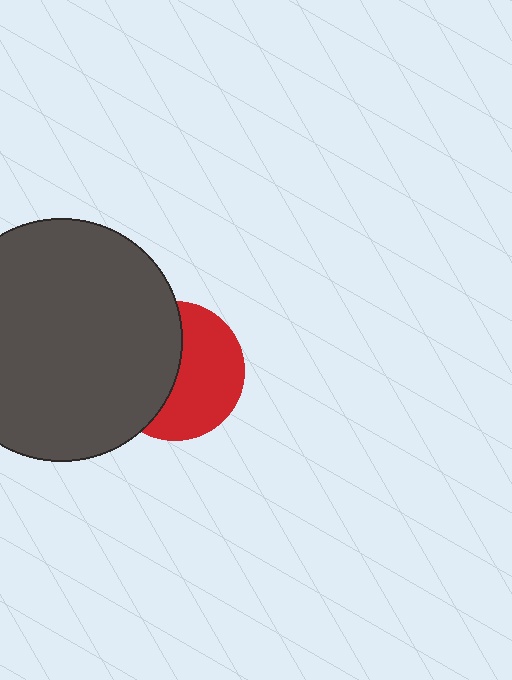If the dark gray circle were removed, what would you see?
You would see the complete red circle.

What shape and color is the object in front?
The object in front is a dark gray circle.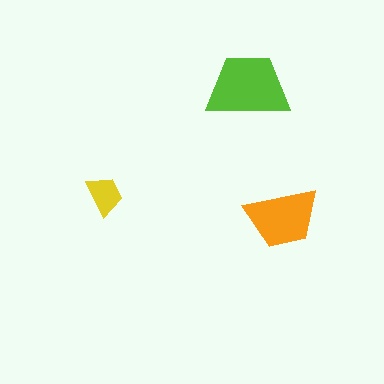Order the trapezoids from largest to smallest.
the lime one, the orange one, the yellow one.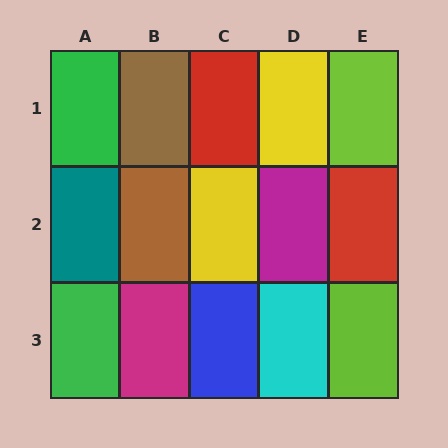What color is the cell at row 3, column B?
Magenta.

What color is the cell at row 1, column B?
Brown.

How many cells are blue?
1 cell is blue.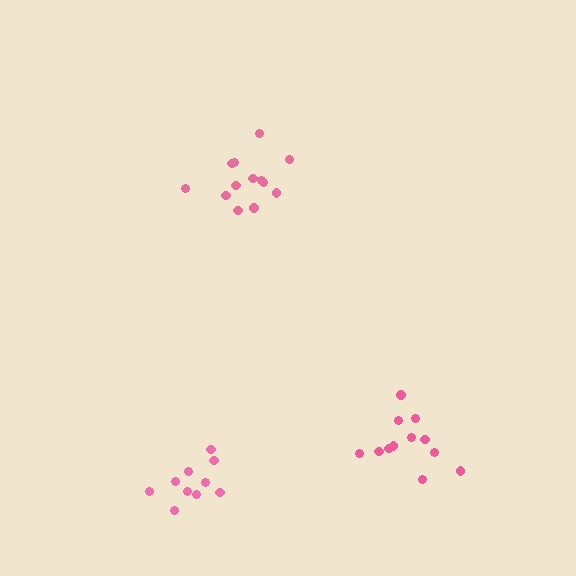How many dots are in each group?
Group 1: 10 dots, Group 2: 13 dots, Group 3: 12 dots (35 total).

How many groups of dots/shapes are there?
There are 3 groups.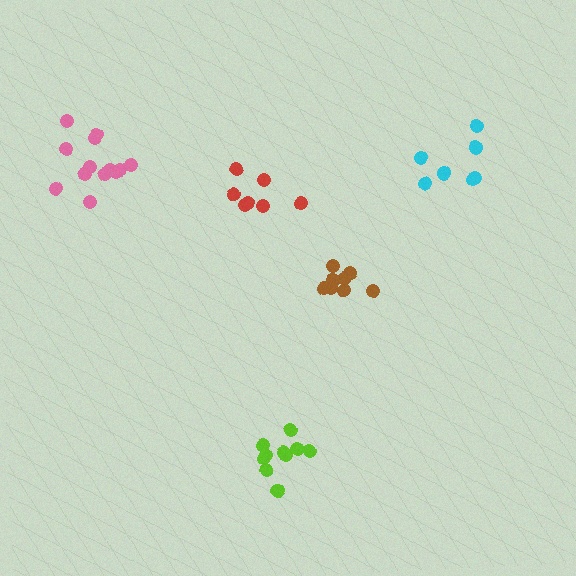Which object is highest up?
The pink cluster is topmost.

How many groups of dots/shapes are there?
There are 5 groups.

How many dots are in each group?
Group 1: 8 dots, Group 2: 13 dots, Group 3: 10 dots, Group 4: 7 dots, Group 5: 7 dots (45 total).